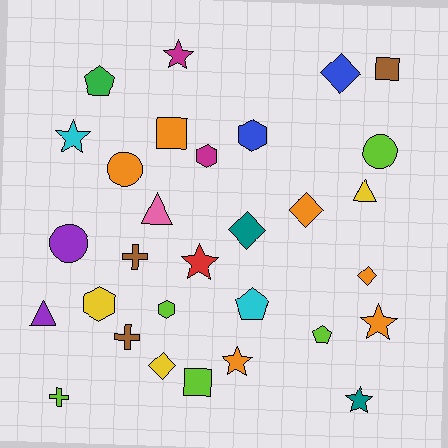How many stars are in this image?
There are 6 stars.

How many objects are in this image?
There are 30 objects.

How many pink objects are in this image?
There is 1 pink object.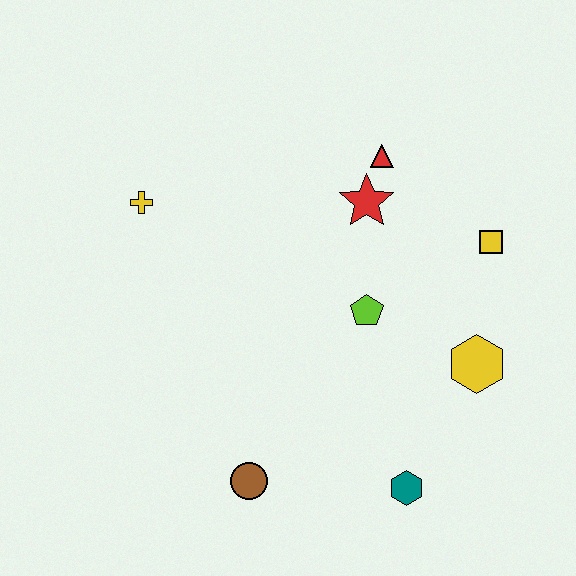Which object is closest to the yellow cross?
The red star is closest to the yellow cross.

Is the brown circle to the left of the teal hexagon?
Yes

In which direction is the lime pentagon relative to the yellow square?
The lime pentagon is to the left of the yellow square.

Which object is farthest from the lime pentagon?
The yellow cross is farthest from the lime pentagon.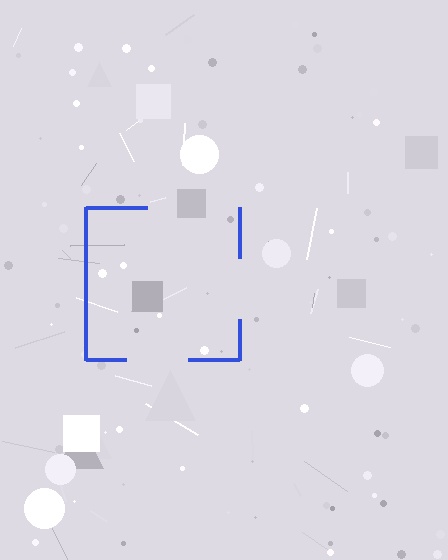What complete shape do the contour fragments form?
The contour fragments form a square.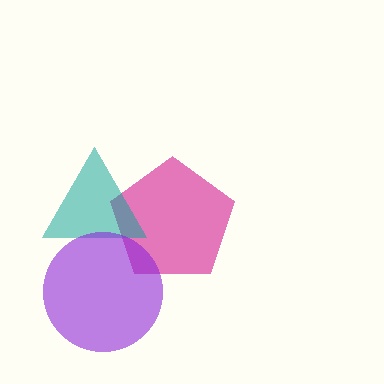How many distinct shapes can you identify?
There are 3 distinct shapes: a magenta pentagon, a teal triangle, a purple circle.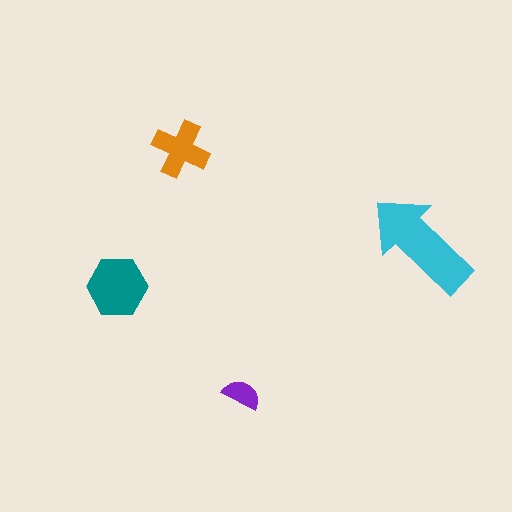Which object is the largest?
The cyan arrow.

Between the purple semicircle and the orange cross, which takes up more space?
The orange cross.